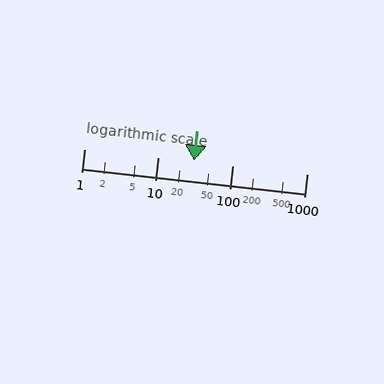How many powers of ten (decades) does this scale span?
The scale spans 3 decades, from 1 to 1000.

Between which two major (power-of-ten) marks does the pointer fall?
The pointer is between 10 and 100.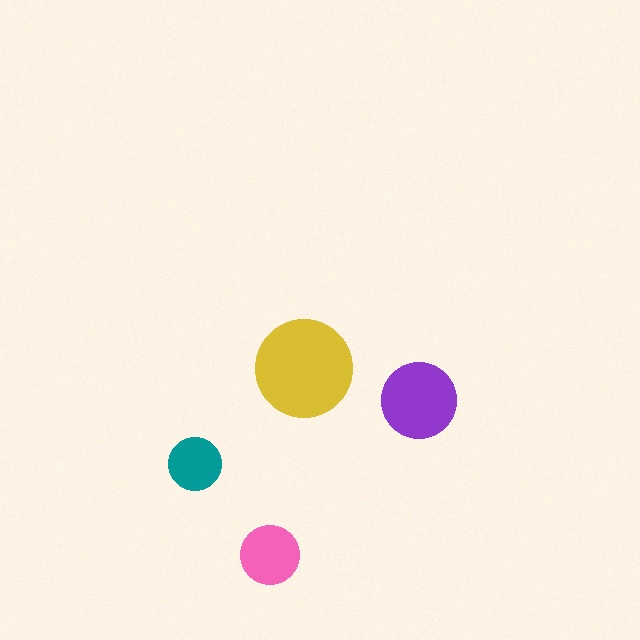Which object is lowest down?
The pink circle is bottommost.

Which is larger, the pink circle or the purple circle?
The purple one.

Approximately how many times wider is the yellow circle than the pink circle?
About 1.5 times wider.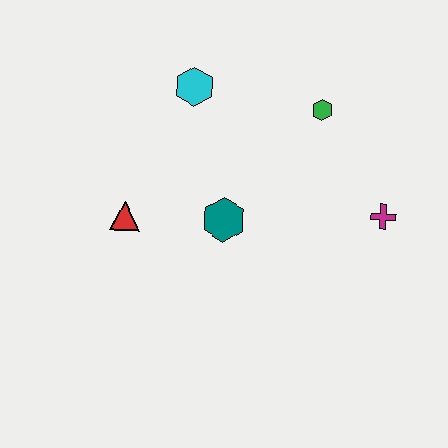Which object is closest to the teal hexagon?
The red triangle is closest to the teal hexagon.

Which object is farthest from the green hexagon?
The red triangle is farthest from the green hexagon.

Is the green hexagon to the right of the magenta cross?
No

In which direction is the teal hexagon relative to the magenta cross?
The teal hexagon is to the left of the magenta cross.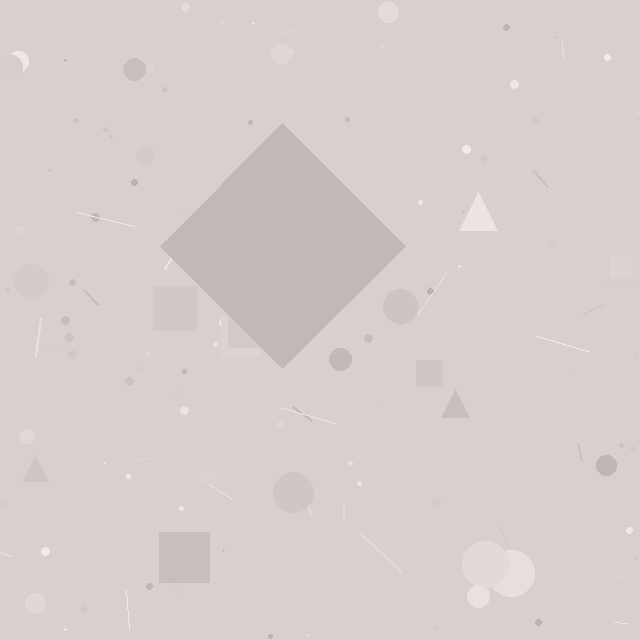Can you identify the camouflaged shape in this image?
The camouflaged shape is a diamond.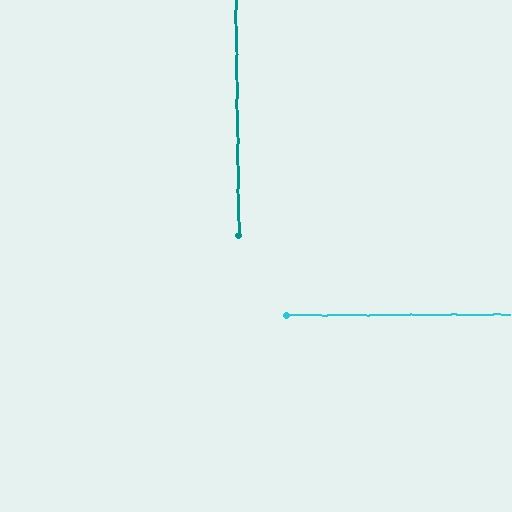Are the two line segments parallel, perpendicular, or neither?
Perpendicular — they meet at approximately 90°.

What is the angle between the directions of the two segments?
Approximately 90 degrees.